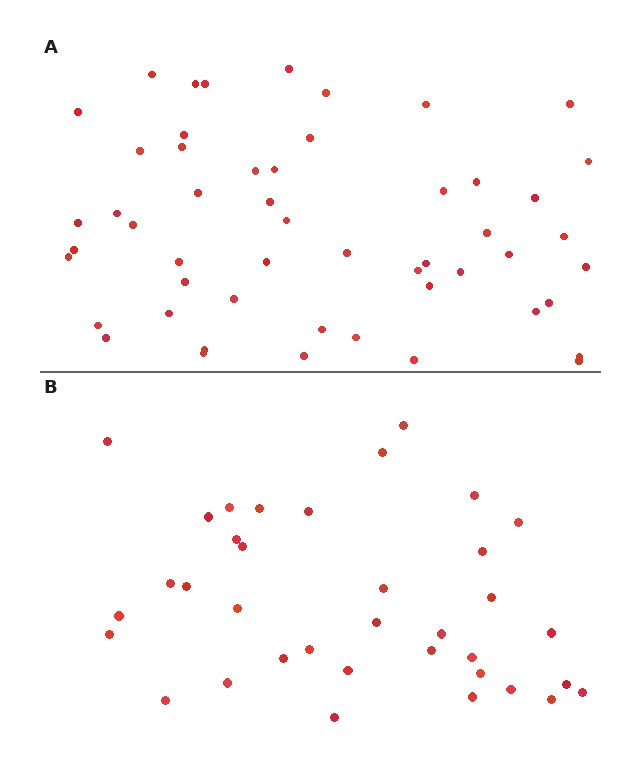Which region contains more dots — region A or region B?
Region A (the top region) has more dots.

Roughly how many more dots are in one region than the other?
Region A has approximately 15 more dots than region B.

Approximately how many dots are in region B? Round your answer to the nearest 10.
About 40 dots. (The exact count is 36, which rounds to 40.)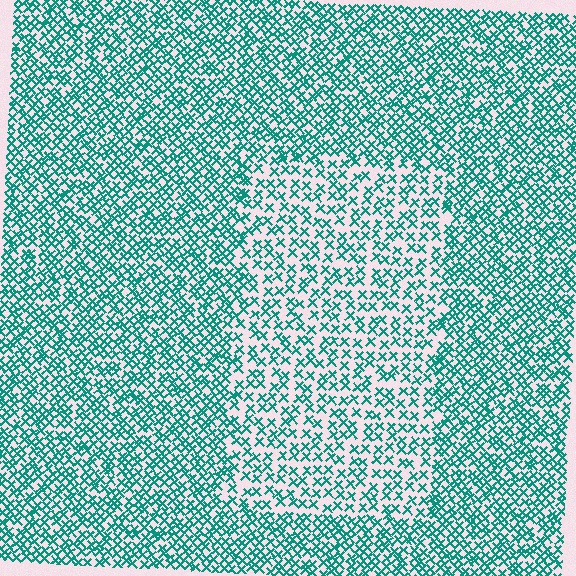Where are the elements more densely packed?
The elements are more densely packed outside the rectangle boundary.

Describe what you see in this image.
The image contains small teal elements arranged at two different densities. A rectangle-shaped region is visible where the elements are less densely packed than the surrounding area.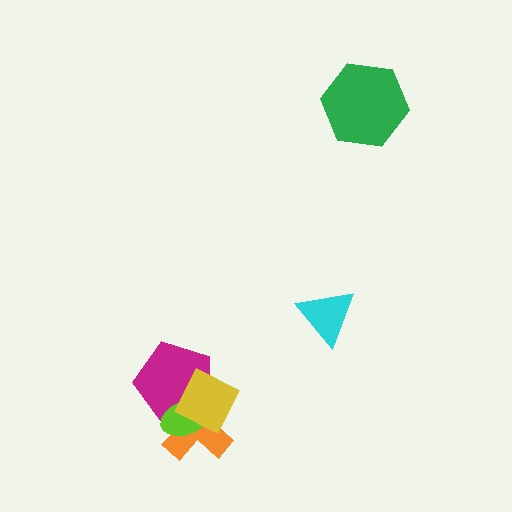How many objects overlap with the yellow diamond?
3 objects overlap with the yellow diamond.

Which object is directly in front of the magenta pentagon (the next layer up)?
The lime ellipse is directly in front of the magenta pentagon.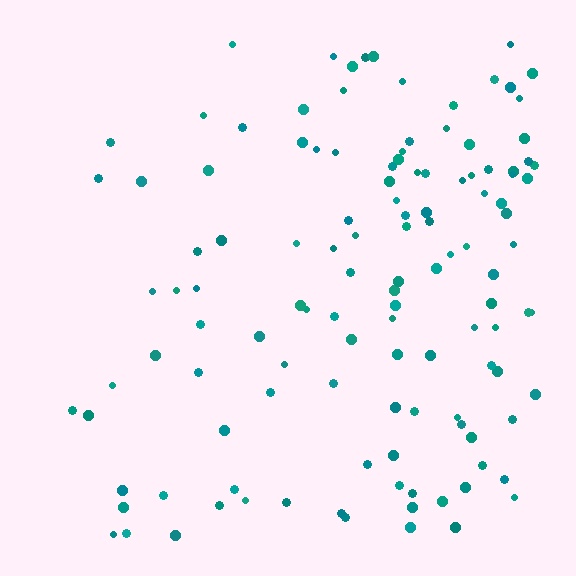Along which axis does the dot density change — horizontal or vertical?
Horizontal.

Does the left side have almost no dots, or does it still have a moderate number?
Still a moderate number, just noticeably fewer than the right.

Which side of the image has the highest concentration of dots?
The right.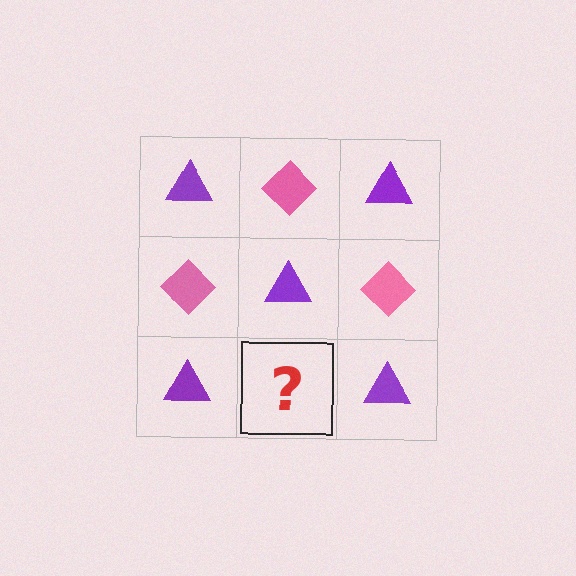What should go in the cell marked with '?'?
The missing cell should contain a pink diamond.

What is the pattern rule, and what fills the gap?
The rule is that it alternates purple triangle and pink diamond in a checkerboard pattern. The gap should be filled with a pink diamond.